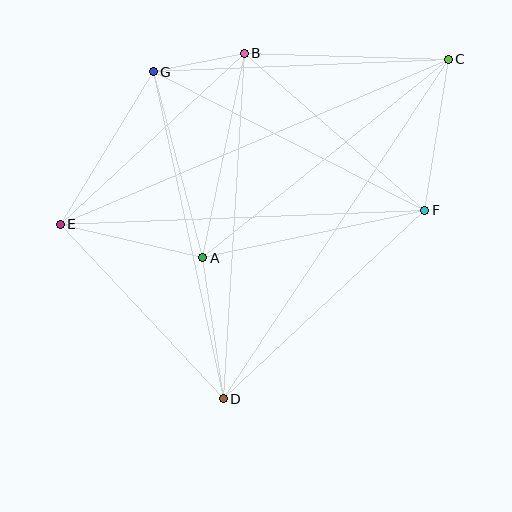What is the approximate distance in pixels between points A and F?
The distance between A and F is approximately 227 pixels.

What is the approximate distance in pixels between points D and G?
The distance between D and G is approximately 335 pixels.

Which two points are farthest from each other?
Points C and E are farthest from each other.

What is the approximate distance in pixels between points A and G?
The distance between A and G is approximately 193 pixels.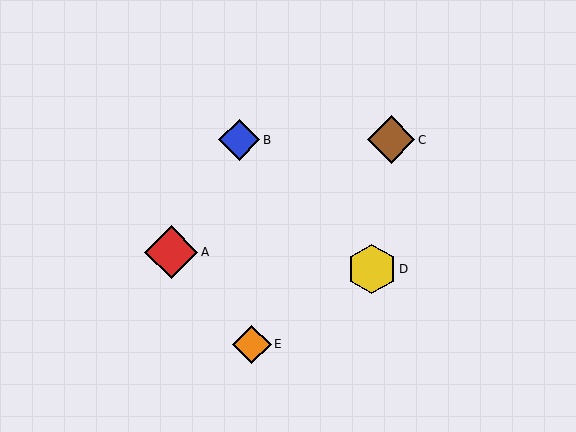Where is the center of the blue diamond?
The center of the blue diamond is at (239, 140).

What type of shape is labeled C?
Shape C is a brown diamond.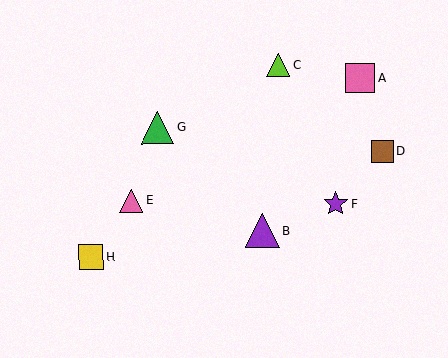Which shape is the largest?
The purple triangle (labeled B) is the largest.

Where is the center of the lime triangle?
The center of the lime triangle is at (278, 65).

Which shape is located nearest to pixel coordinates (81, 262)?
The yellow square (labeled H) at (91, 257) is nearest to that location.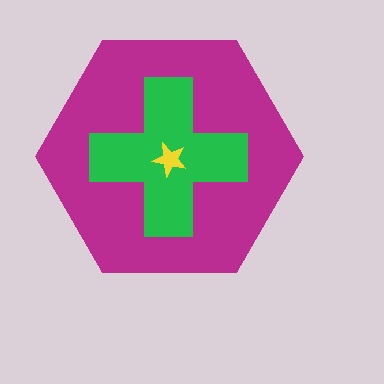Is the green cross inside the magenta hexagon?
Yes.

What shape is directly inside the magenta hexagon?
The green cross.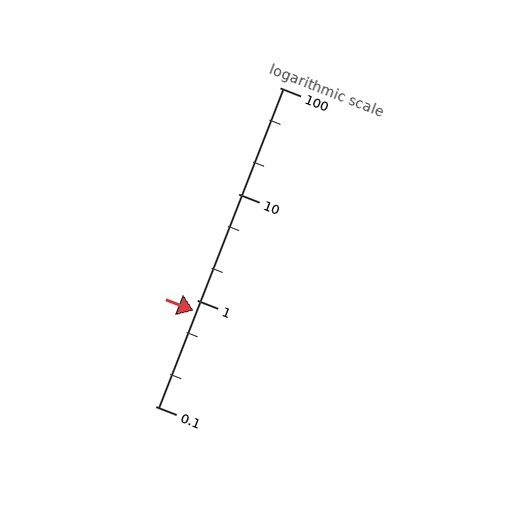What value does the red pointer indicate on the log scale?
The pointer indicates approximately 0.8.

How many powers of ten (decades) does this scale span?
The scale spans 3 decades, from 0.1 to 100.